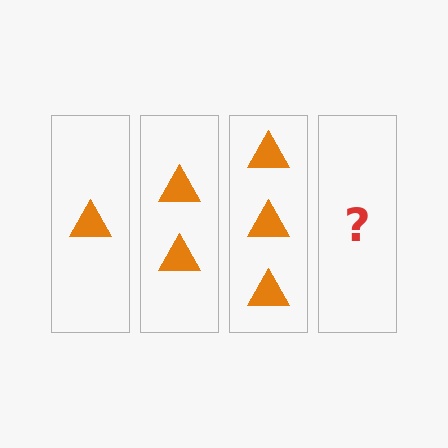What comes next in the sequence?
The next element should be 4 triangles.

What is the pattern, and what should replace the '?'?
The pattern is that each step adds one more triangle. The '?' should be 4 triangles.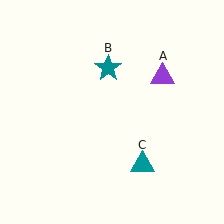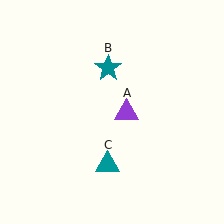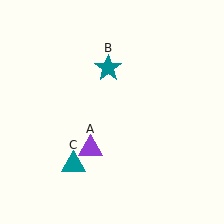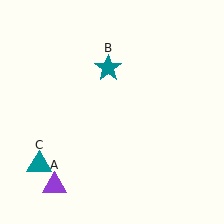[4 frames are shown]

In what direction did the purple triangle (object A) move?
The purple triangle (object A) moved down and to the left.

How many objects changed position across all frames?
2 objects changed position: purple triangle (object A), teal triangle (object C).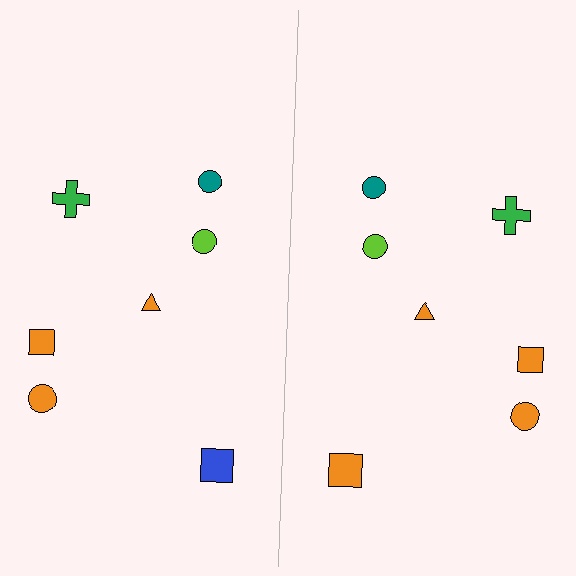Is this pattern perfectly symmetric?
No, the pattern is not perfectly symmetric. The orange square on the right side breaks the symmetry — its mirror counterpart is blue.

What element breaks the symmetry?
The orange square on the right side breaks the symmetry — its mirror counterpart is blue.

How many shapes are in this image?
There are 14 shapes in this image.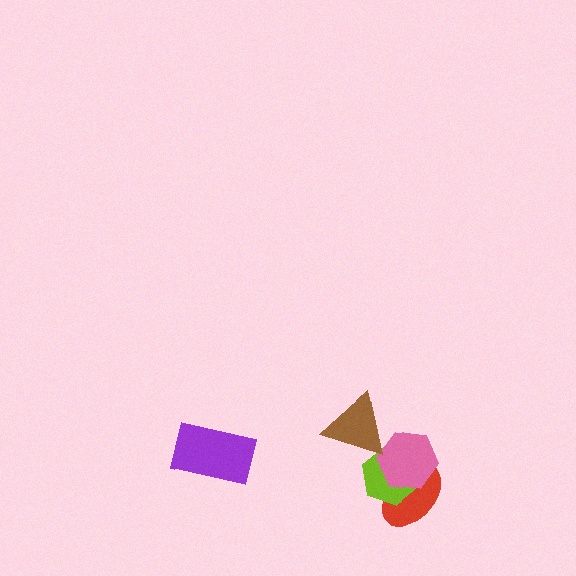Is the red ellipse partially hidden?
Yes, it is partially covered by another shape.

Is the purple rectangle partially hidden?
No, no other shape covers it.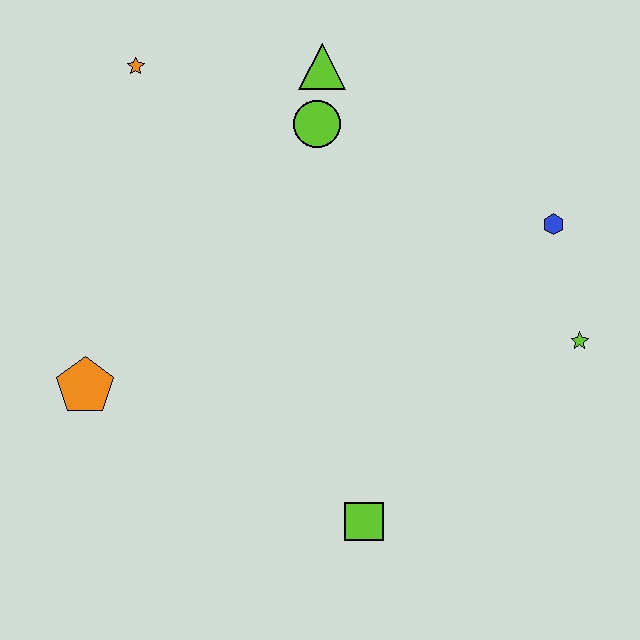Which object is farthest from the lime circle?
The lime square is farthest from the lime circle.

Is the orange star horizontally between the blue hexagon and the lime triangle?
No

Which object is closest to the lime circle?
The lime triangle is closest to the lime circle.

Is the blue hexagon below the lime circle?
Yes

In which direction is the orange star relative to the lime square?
The orange star is above the lime square.